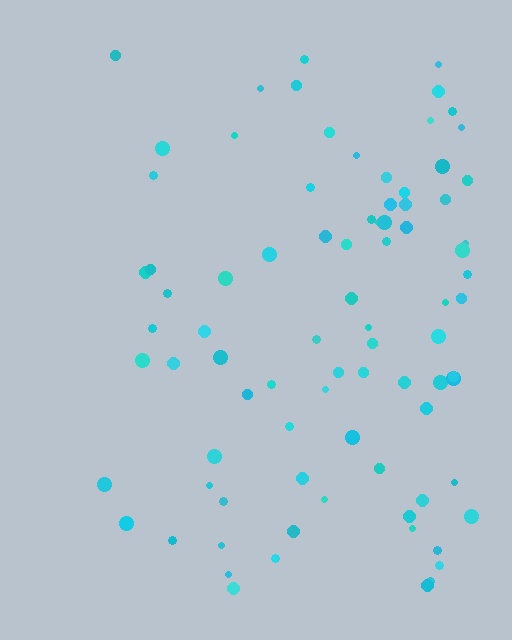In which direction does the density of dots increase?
From left to right, with the right side densest.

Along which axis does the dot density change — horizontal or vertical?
Horizontal.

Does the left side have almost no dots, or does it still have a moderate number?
Still a moderate number, just noticeably fewer than the right.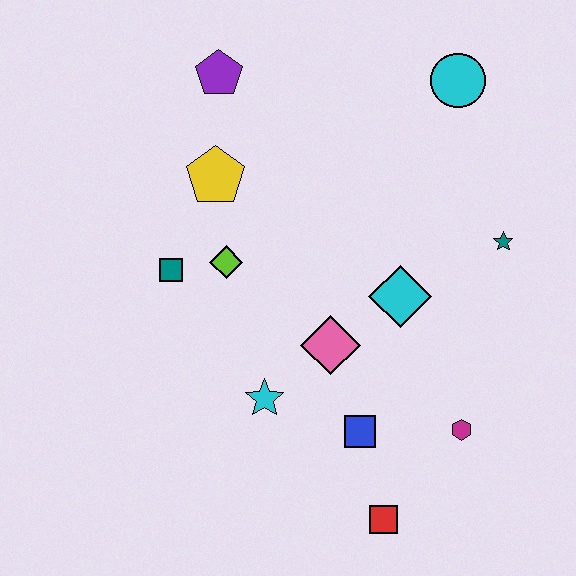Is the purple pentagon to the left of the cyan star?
Yes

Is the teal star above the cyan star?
Yes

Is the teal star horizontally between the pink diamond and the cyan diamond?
No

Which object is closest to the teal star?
The cyan diamond is closest to the teal star.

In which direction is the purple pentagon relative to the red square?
The purple pentagon is above the red square.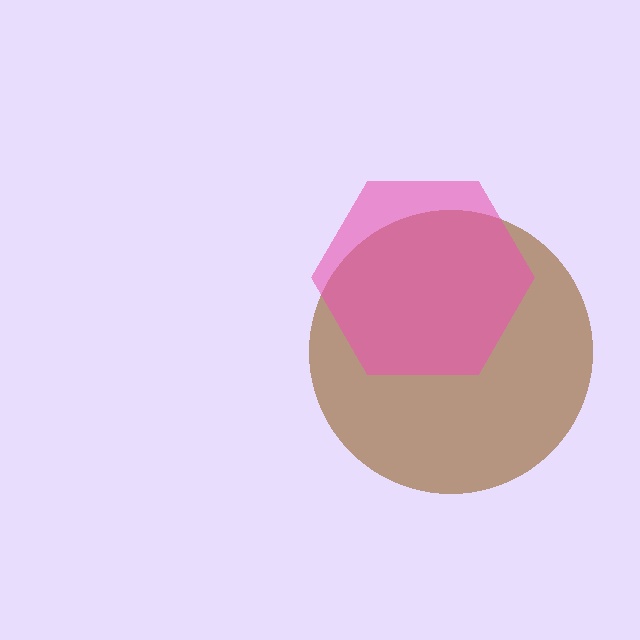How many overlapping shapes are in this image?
There are 2 overlapping shapes in the image.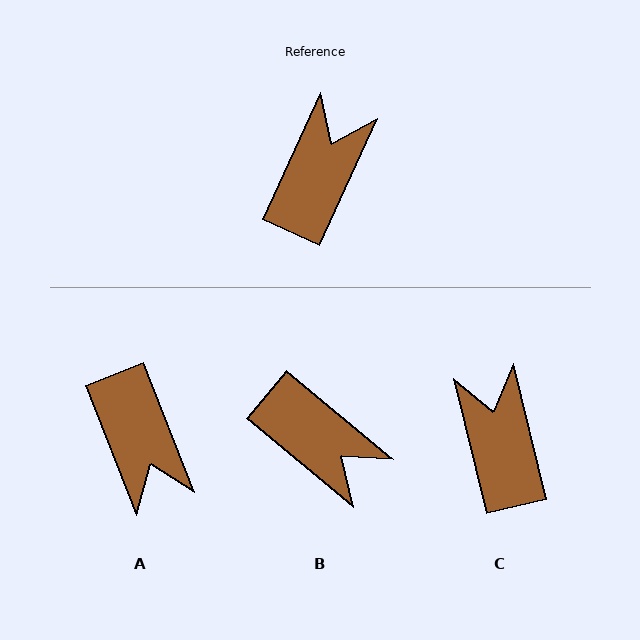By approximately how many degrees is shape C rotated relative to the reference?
Approximately 38 degrees counter-clockwise.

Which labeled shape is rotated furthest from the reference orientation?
A, about 134 degrees away.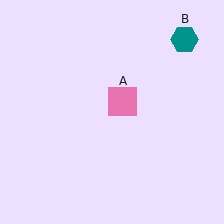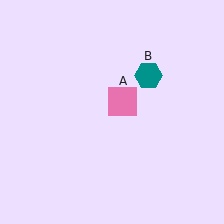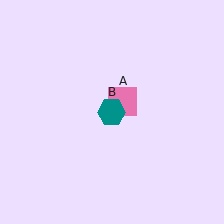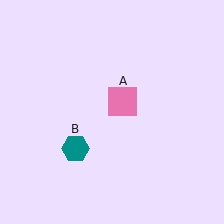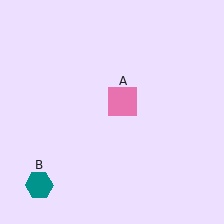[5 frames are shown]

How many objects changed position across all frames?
1 object changed position: teal hexagon (object B).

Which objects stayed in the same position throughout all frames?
Pink square (object A) remained stationary.